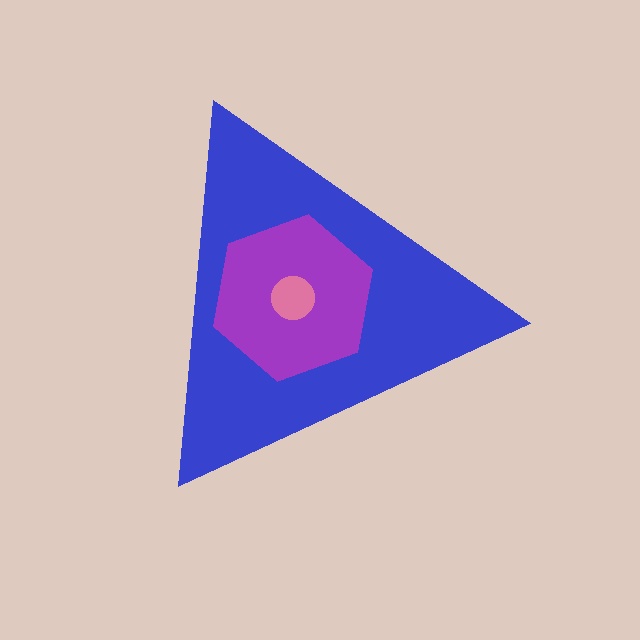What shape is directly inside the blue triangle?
The purple hexagon.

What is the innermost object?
The pink circle.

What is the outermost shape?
The blue triangle.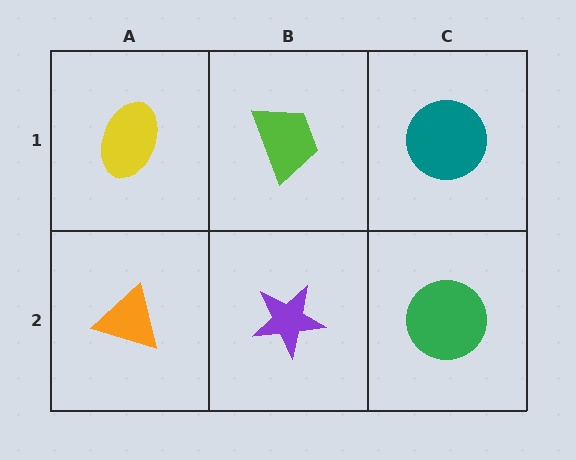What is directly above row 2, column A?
A yellow ellipse.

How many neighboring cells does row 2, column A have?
2.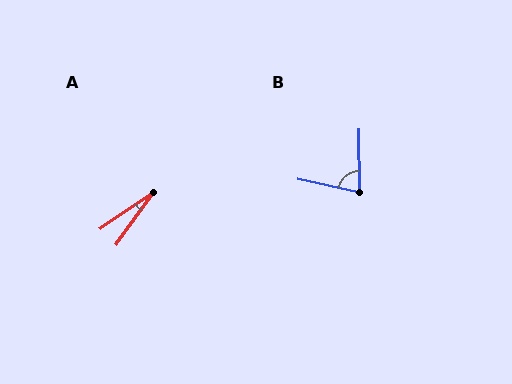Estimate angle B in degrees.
Approximately 77 degrees.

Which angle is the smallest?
A, at approximately 21 degrees.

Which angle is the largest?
B, at approximately 77 degrees.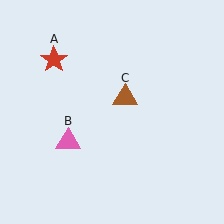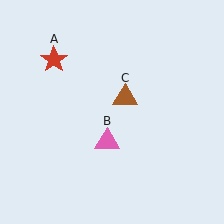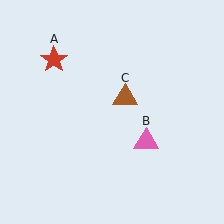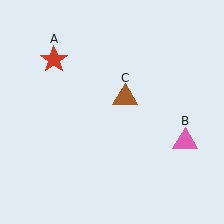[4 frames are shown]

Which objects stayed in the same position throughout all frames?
Red star (object A) and brown triangle (object C) remained stationary.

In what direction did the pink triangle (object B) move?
The pink triangle (object B) moved right.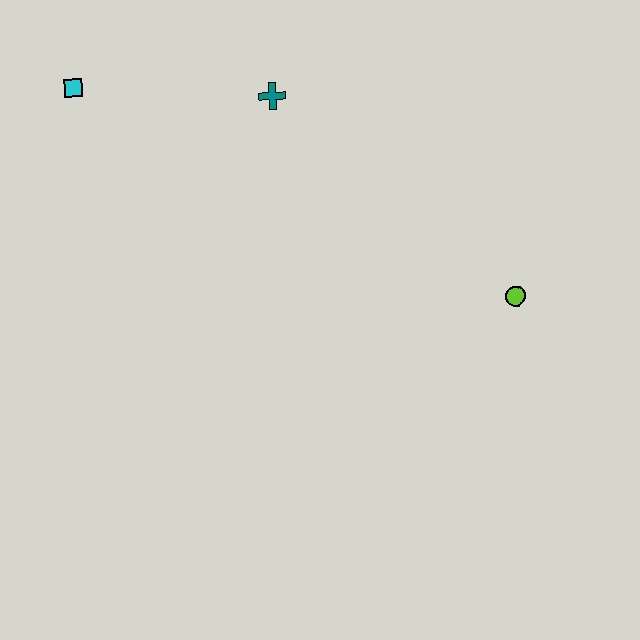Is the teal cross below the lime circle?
No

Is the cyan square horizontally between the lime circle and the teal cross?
No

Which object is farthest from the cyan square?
The lime circle is farthest from the cyan square.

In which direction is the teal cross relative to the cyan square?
The teal cross is to the right of the cyan square.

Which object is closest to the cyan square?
The teal cross is closest to the cyan square.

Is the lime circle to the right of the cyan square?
Yes